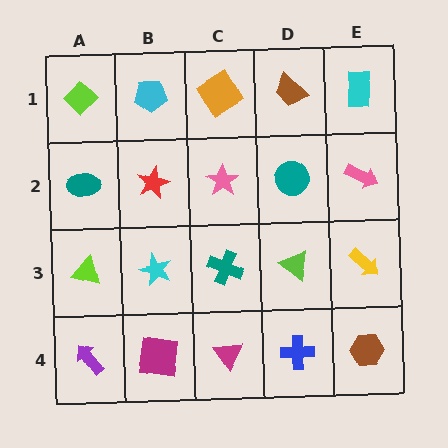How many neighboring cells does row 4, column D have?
3.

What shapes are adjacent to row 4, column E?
A yellow arrow (row 3, column E), a blue cross (row 4, column D).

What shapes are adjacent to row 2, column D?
A brown trapezoid (row 1, column D), a lime triangle (row 3, column D), a pink star (row 2, column C), a pink arrow (row 2, column E).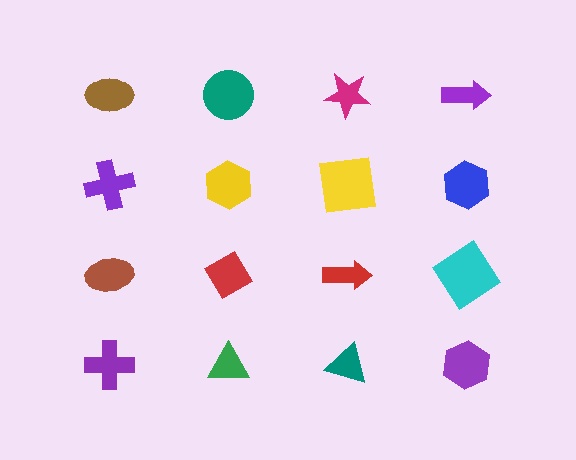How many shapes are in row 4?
4 shapes.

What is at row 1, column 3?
A magenta star.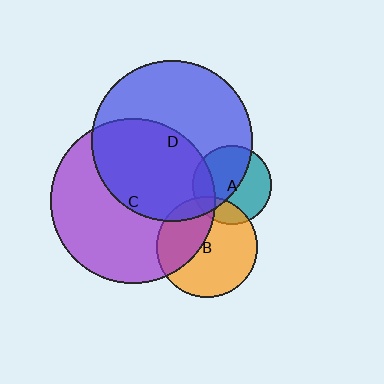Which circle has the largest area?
Circle C (purple).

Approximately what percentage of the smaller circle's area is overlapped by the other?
Approximately 10%.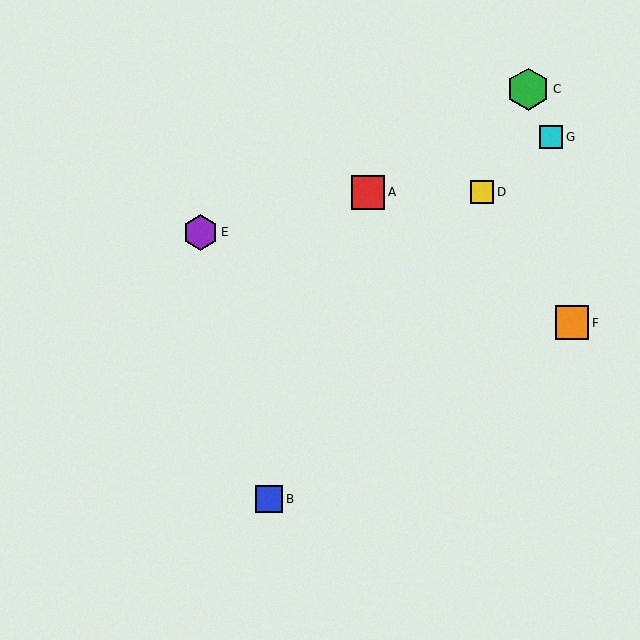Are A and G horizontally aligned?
No, A is at y≈192 and G is at y≈137.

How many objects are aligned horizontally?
2 objects (A, D) are aligned horizontally.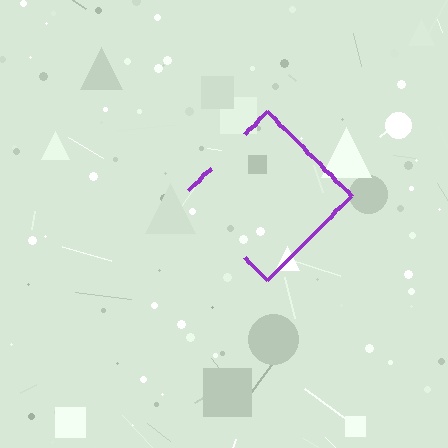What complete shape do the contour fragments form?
The contour fragments form a diamond.